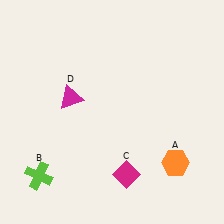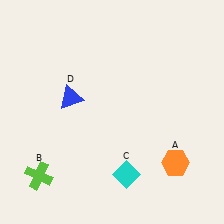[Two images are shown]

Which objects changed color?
C changed from magenta to cyan. D changed from magenta to blue.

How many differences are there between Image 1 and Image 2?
There are 2 differences between the two images.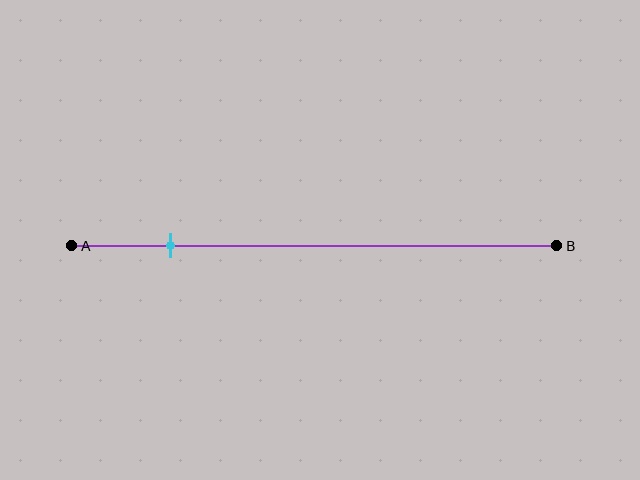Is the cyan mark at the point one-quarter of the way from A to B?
No, the mark is at about 20% from A, not at the 25% one-quarter point.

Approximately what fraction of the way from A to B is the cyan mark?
The cyan mark is approximately 20% of the way from A to B.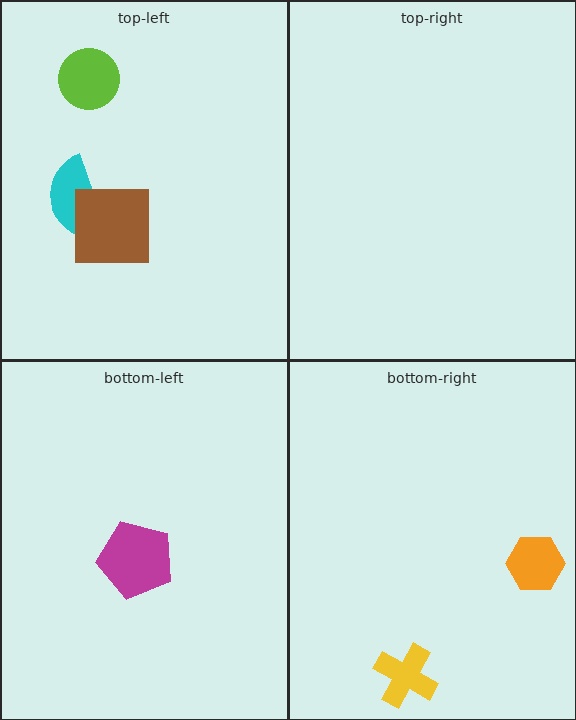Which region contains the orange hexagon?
The bottom-right region.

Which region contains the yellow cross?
The bottom-right region.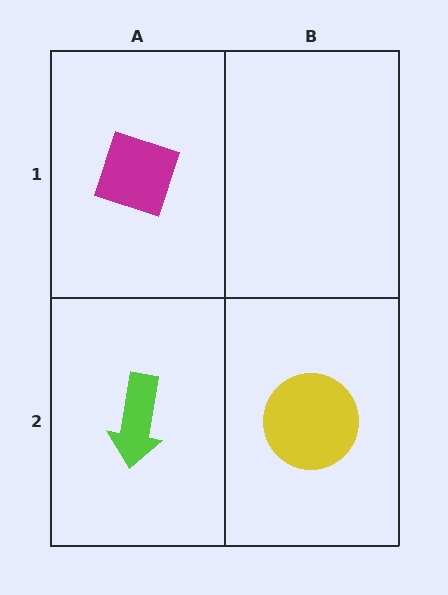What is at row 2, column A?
A lime arrow.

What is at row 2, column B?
A yellow circle.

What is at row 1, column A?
A magenta diamond.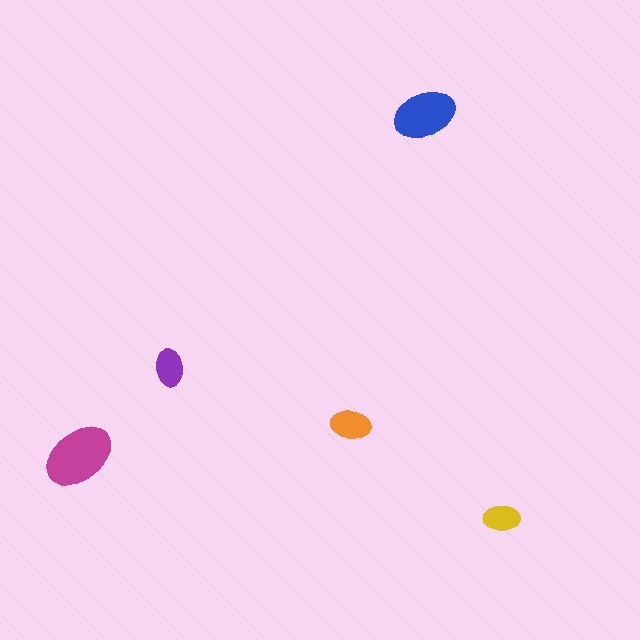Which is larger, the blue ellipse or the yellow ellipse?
The blue one.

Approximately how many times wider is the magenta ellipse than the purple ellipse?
About 2 times wider.